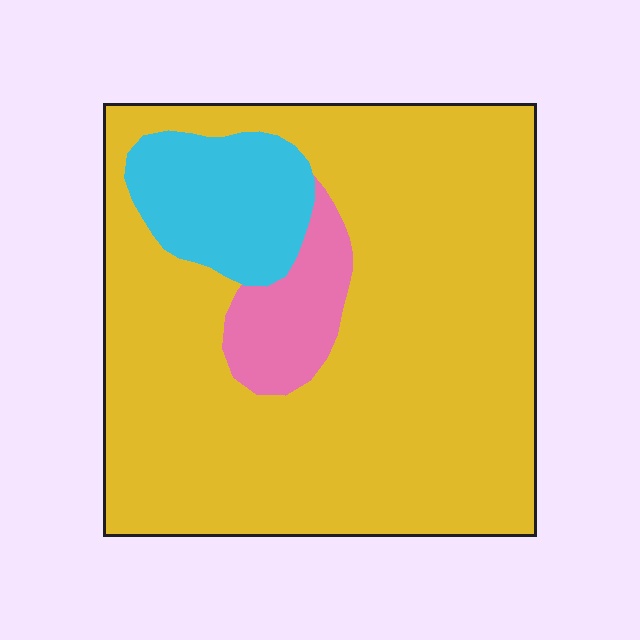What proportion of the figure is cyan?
Cyan takes up about one eighth (1/8) of the figure.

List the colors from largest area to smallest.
From largest to smallest: yellow, cyan, pink.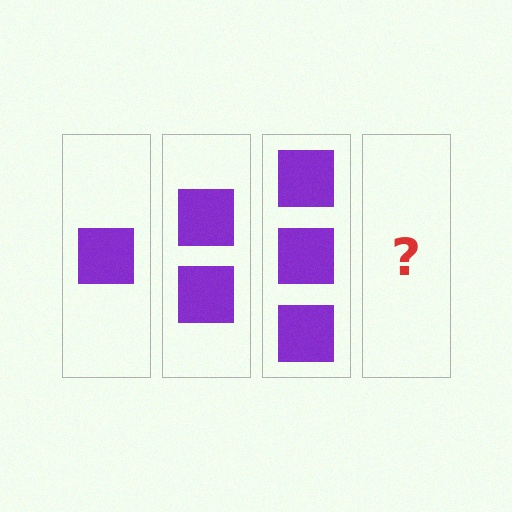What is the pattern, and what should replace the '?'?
The pattern is that each step adds one more square. The '?' should be 4 squares.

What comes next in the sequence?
The next element should be 4 squares.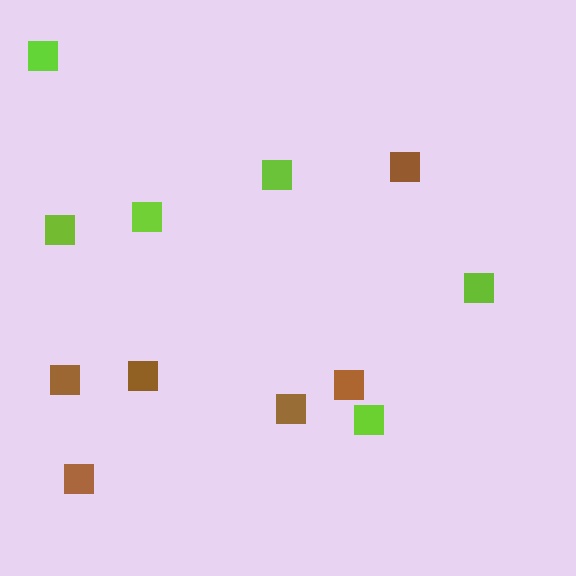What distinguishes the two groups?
There are 2 groups: one group of lime squares (6) and one group of brown squares (6).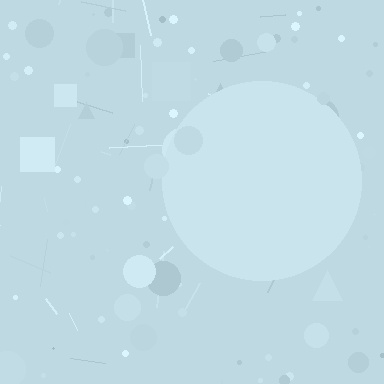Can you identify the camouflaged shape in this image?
The camouflaged shape is a circle.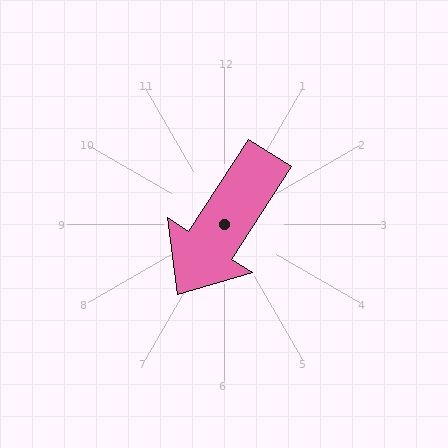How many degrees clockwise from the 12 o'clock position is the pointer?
Approximately 213 degrees.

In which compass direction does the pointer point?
Southwest.